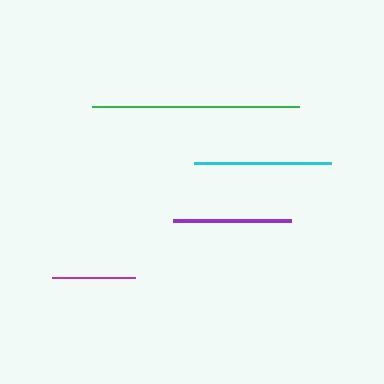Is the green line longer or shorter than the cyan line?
The green line is longer than the cyan line.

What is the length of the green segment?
The green segment is approximately 207 pixels long.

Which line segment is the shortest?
The magenta line is the shortest at approximately 83 pixels.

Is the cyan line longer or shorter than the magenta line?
The cyan line is longer than the magenta line.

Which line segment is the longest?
The green line is the longest at approximately 207 pixels.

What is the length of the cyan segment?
The cyan segment is approximately 137 pixels long.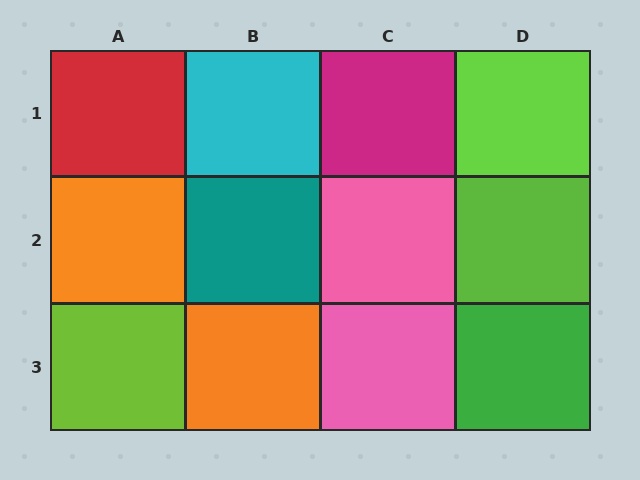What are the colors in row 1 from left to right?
Red, cyan, magenta, lime.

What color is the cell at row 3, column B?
Orange.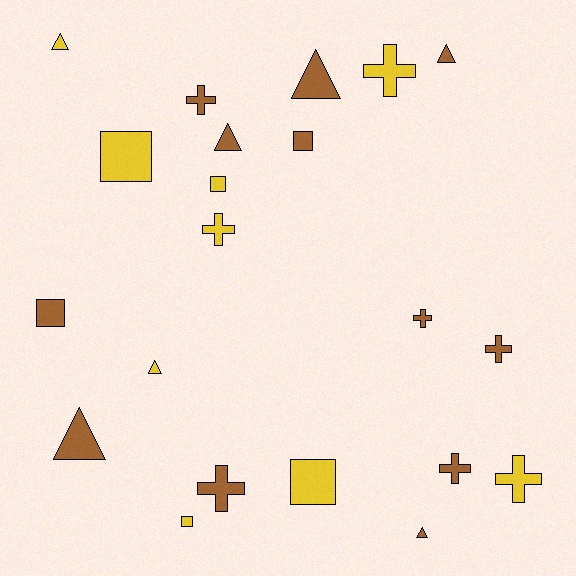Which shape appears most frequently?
Cross, with 8 objects.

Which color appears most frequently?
Brown, with 12 objects.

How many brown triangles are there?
There are 5 brown triangles.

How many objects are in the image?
There are 21 objects.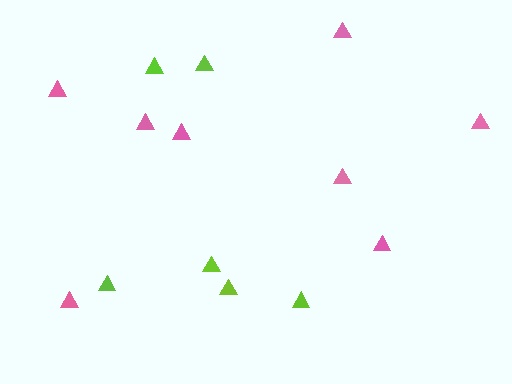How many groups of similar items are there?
There are 2 groups: one group of pink triangles (8) and one group of lime triangles (6).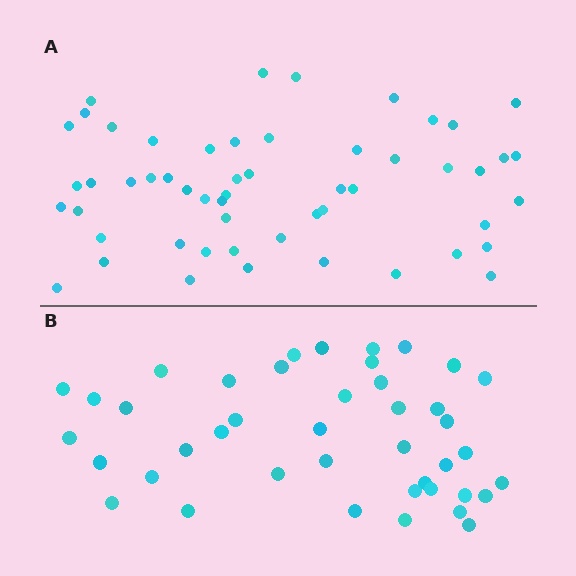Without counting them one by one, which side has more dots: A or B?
Region A (the top region) has more dots.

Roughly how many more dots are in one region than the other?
Region A has roughly 12 or so more dots than region B.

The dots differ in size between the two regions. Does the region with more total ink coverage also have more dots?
No. Region B has more total ink coverage because its dots are larger, but region A actually contains more individual dots. Total area can be misleading — the number of items is what matters here.